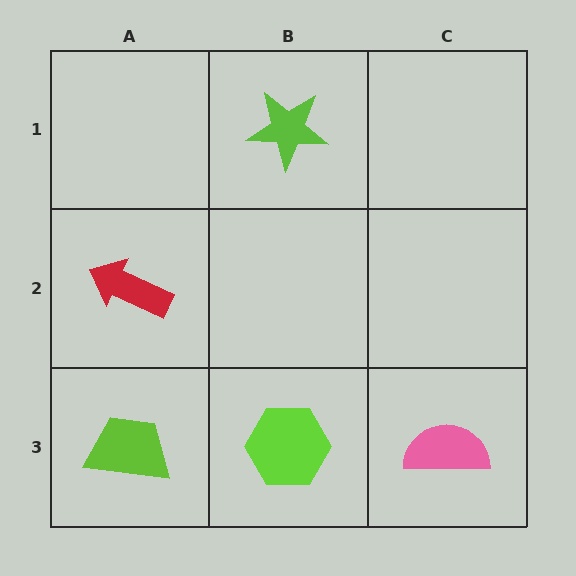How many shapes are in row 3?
3 shapes.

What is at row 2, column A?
A red arrow.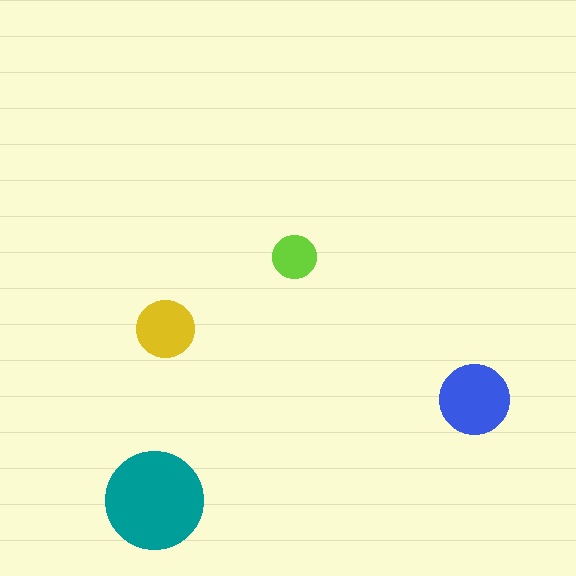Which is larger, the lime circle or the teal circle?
The teal one.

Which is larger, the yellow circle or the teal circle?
The teal one.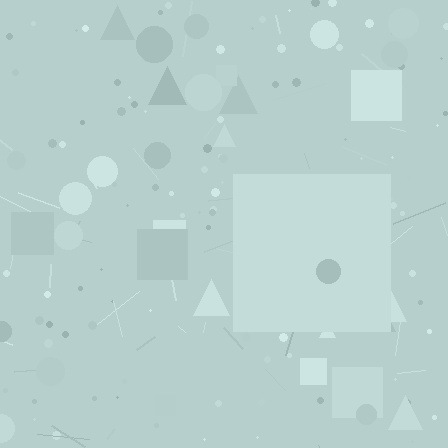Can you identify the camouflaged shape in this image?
The camouflaged shape is a square.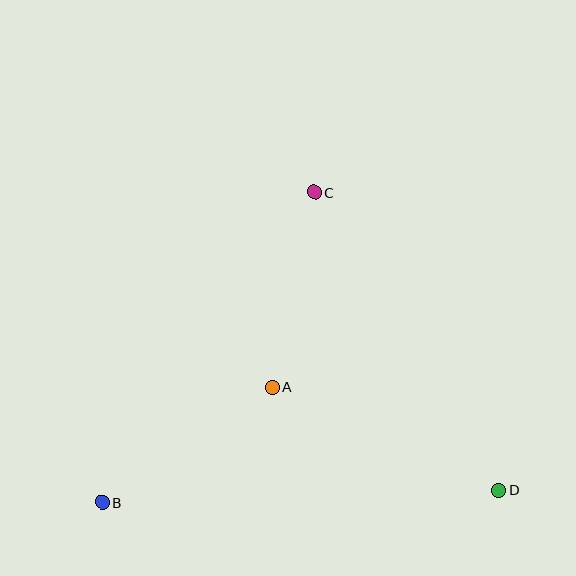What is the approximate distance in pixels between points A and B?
The distance between A and B is approximately 206 pixels.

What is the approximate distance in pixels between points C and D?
The distance between C and D is approximately 351 pixels.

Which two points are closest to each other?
Points A and C are closest to each other.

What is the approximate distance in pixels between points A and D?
The distance between A and D is approximately 249 pixels.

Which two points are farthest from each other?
Points B and D are farthest from each other.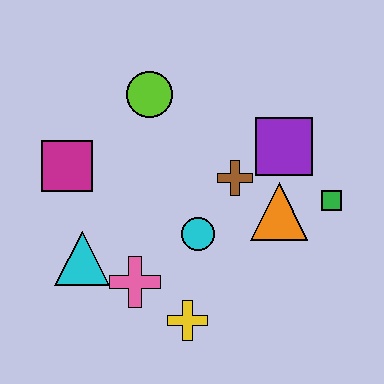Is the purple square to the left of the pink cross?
No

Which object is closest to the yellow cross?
The pink cross is closest to the yellow cross.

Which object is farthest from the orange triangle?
The magenta square is farthest from the orange triangle.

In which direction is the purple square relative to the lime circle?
The purple square is to the right of the lime circle.